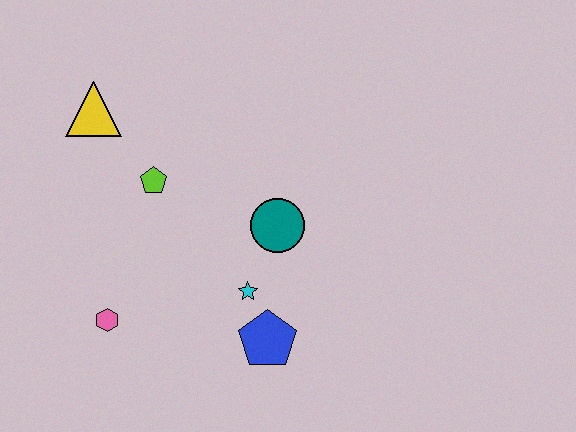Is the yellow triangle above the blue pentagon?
Yes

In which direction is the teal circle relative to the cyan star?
The teal circle is above the cyan star.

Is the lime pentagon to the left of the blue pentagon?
Yes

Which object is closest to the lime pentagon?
The yellow triangle is closest to the lime pentagon.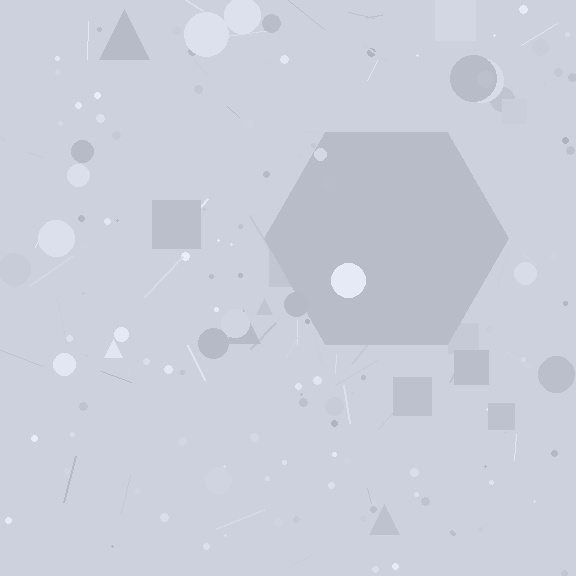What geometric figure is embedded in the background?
A hexagon is embedded in the background.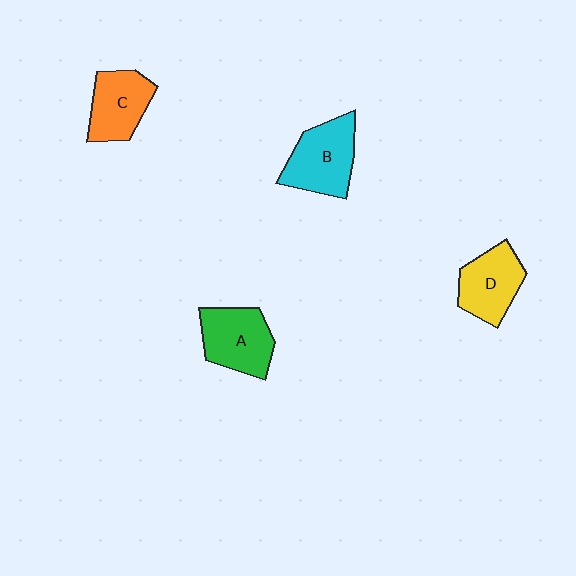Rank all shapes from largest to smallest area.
From largest to smallest: B (cyan), A (green), D (yellow), C (orange).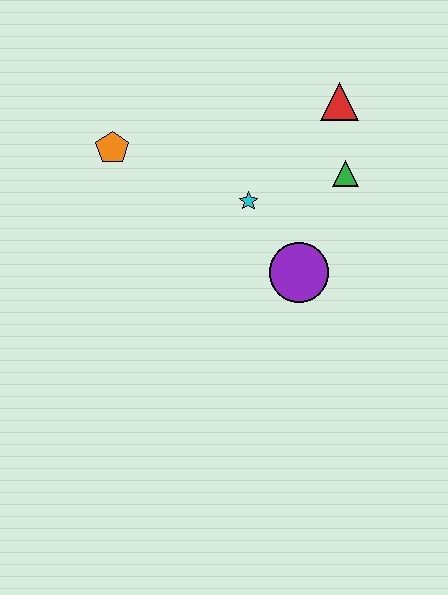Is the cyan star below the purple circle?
No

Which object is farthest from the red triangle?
The orange pentagon is farthest from the red triangle.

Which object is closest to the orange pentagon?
The cyan star is closest to the orange pentagon.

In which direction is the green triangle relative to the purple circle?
The green triangle is above the purple circle.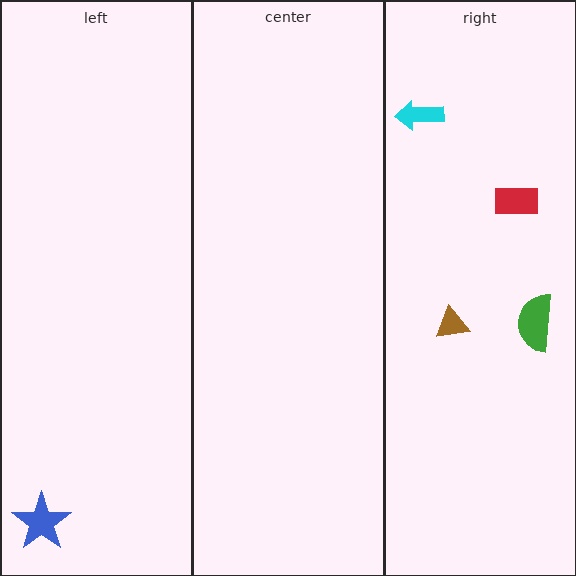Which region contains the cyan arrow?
The right region.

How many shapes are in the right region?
4.